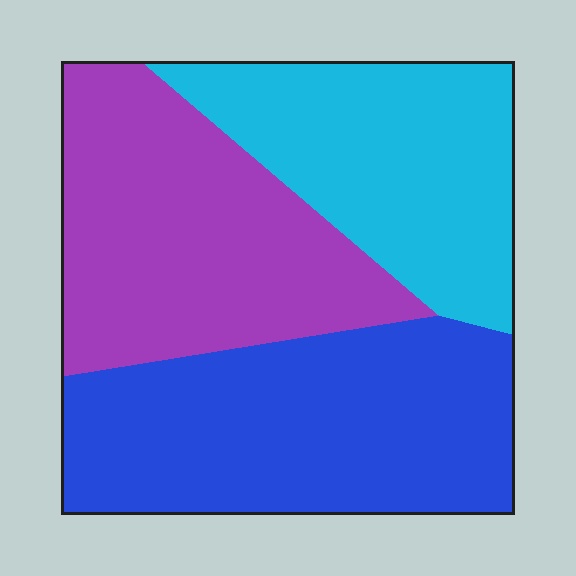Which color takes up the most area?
Blue, at roughly 40%.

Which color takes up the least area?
Cyan, at roughly 30%.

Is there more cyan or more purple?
Purple.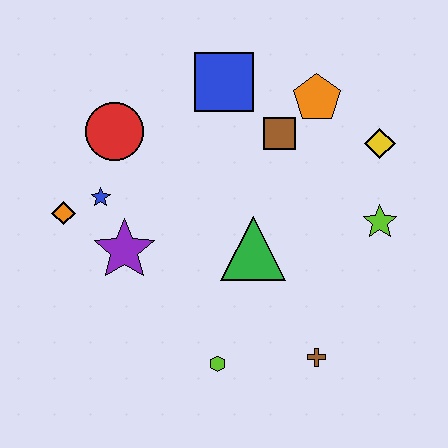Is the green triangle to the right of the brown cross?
No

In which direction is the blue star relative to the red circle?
The blue star is below the red circle.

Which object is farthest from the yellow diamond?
The orange diamond is farthest from the yellow diamond.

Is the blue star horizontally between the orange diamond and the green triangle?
Yes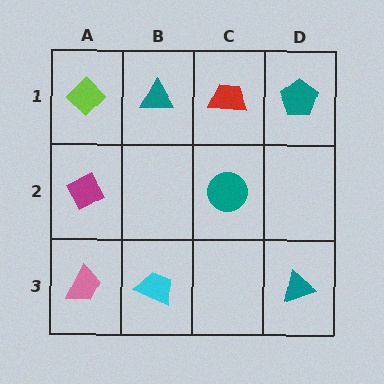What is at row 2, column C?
A teal circle.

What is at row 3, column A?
A pink trapezoid.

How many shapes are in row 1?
4 shapes.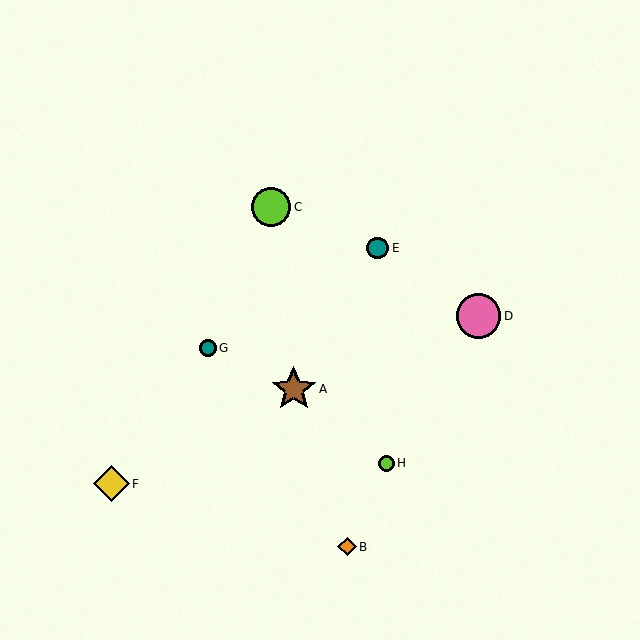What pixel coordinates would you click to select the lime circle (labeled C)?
Click at (271, 207) to select the lime circle C.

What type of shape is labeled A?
Shape A is a brown star.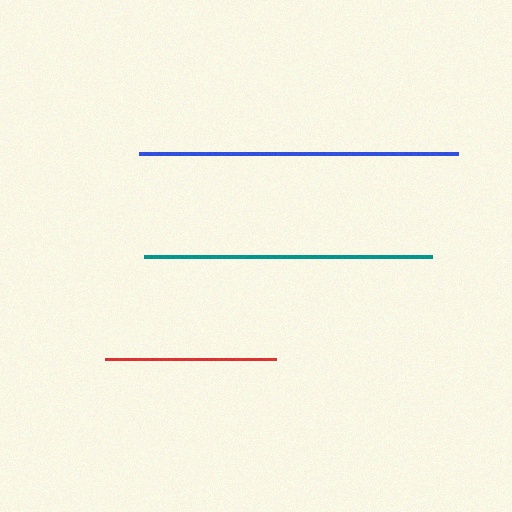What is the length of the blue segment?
The blue segment is approximately 318 pixels long.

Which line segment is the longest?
The blue line is the longest at approximately 318 pixels.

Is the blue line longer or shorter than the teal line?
The blue line is longer than the teal line.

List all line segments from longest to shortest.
From longest to shortest: blue, teal, red.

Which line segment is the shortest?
The red line is the shortest at approximately 171 pixels.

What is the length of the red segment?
The red segment is approximately 171 pixels long.